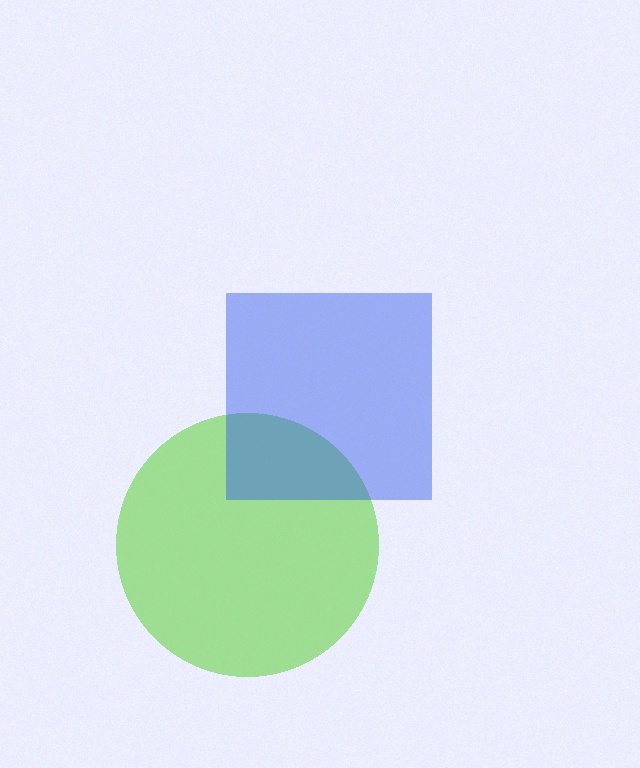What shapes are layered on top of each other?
The layered shapes are: a lime circle, a blue square.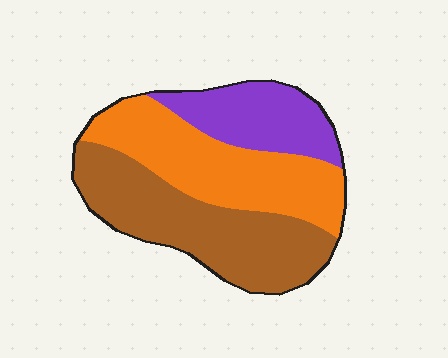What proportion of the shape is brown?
Brown covers 41% of the shape.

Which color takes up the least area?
Purple, at roughly 20%.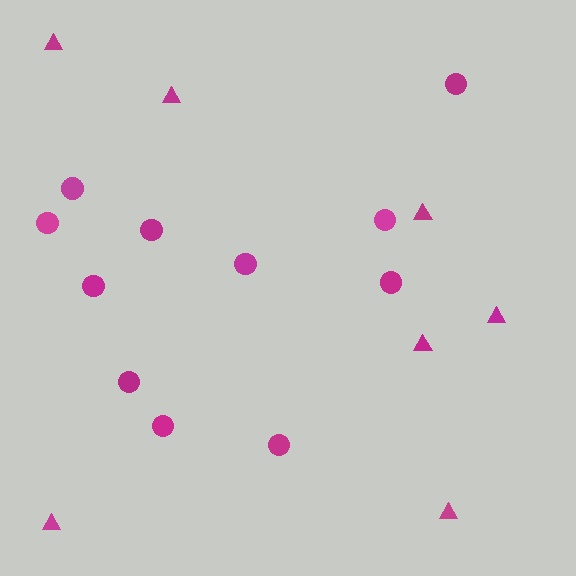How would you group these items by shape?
There are 2 groups: one group of triangles (7) and one group of circles (11).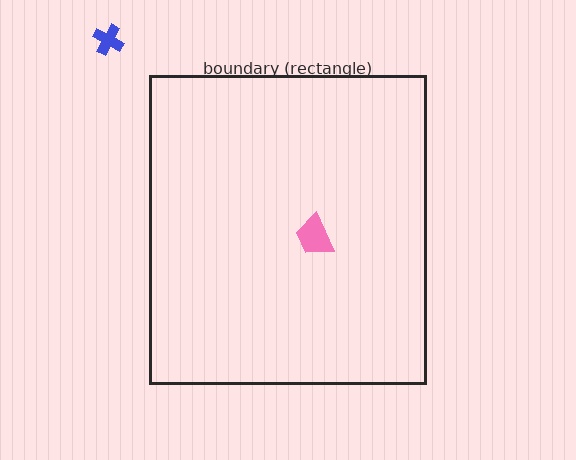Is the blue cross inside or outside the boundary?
Outside.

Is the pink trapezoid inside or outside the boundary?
Inside.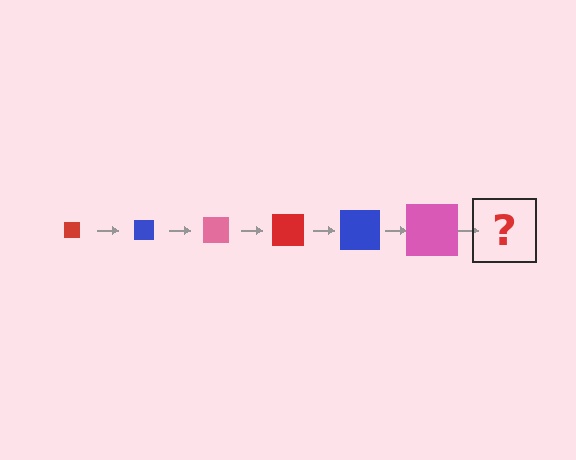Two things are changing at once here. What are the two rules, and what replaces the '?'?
The two rules are that the square grows larger each step and the color cycles through red, blue, and pink. The '?' should be a red square, larger than the previous one.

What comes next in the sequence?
The next element should be a red square, larger than the previous one.